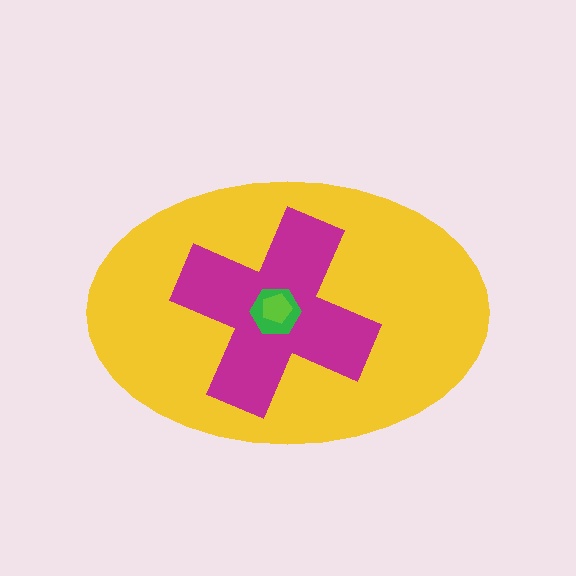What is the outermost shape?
The yellow ellipse.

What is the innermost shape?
The lime pentagon.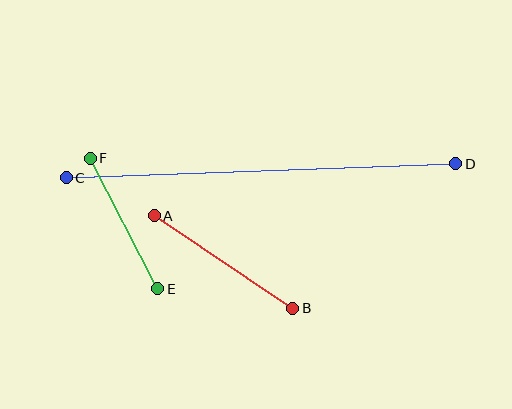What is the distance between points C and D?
The distance is approximately 390 pixels.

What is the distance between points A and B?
The distance is approximately 167 pixels.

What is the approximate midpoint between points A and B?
The midpoint is at approximately (223, 262) pixels.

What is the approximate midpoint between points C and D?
The midpoint is at approximately (261, 171) pixels.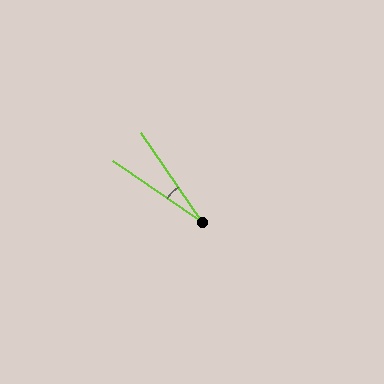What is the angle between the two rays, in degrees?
Approximately 22 degrees.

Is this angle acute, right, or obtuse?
It is acute.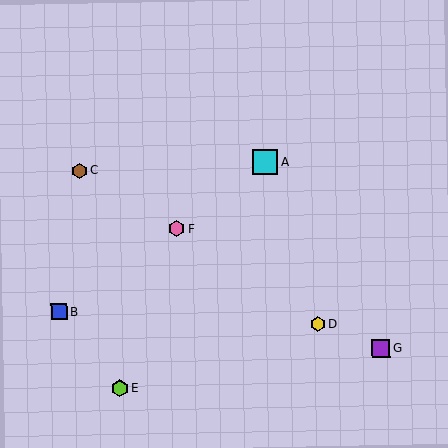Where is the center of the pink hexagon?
The center of the pink hexagon is at (177, 228).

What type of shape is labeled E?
Shape E is a lime hexagon.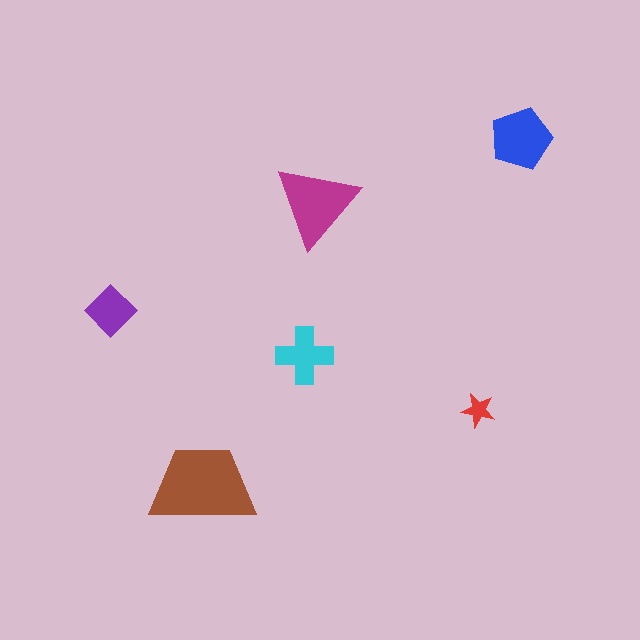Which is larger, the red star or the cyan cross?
The cyan cross.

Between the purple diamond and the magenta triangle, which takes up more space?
The magenta triangle.